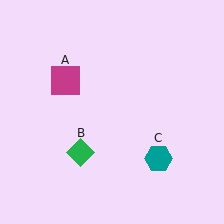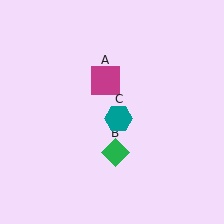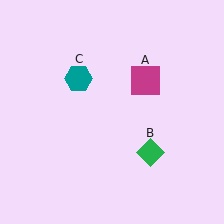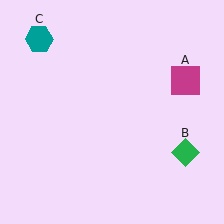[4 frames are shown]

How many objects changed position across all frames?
3 objects changed position: magenta square (object A), green diamond (object B), teal hexagon (object C).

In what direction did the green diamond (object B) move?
The green diamond (object B) moved right.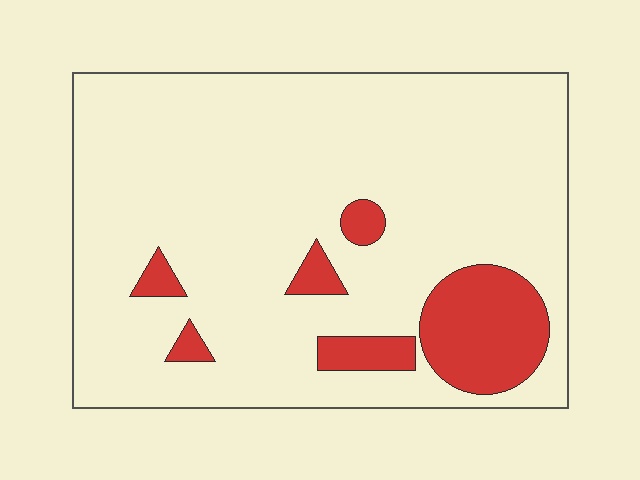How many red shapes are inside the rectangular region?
6.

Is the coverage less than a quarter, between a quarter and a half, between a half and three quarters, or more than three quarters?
Less than a quarter.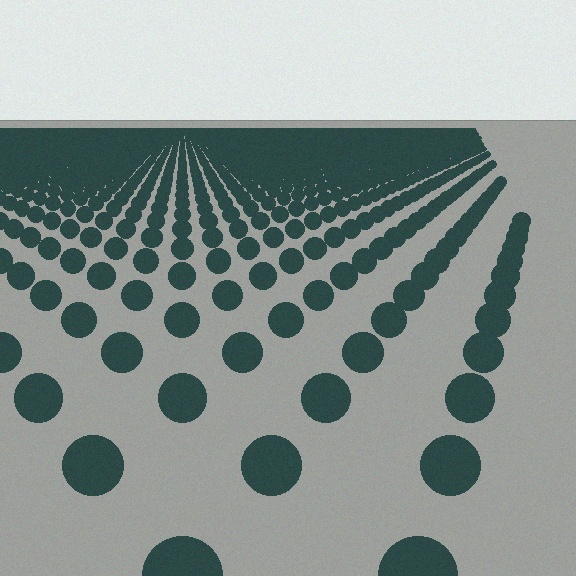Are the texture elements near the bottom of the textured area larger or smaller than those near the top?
Larger. Near the bottom, elements are closer to the viewer and appear at a bigger on-screen size.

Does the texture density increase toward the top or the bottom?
Density increases toward the top.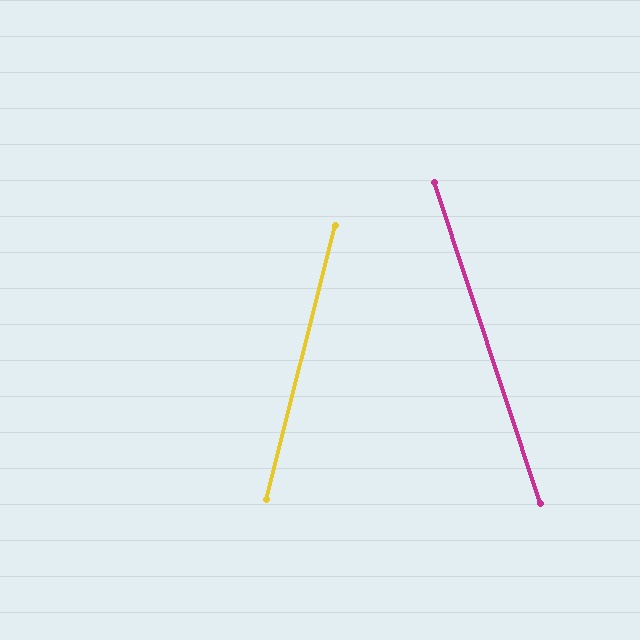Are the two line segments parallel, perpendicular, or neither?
Neither parallel nor perpendicular — they differ by about 32°.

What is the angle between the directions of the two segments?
Approximately 32 degrees.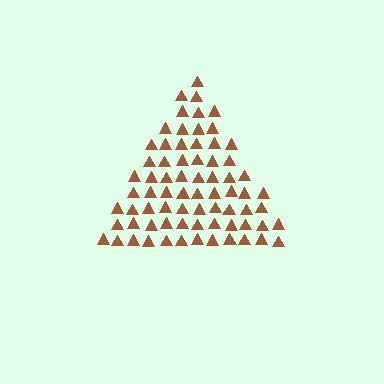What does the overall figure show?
The overall figure shows a triangle.